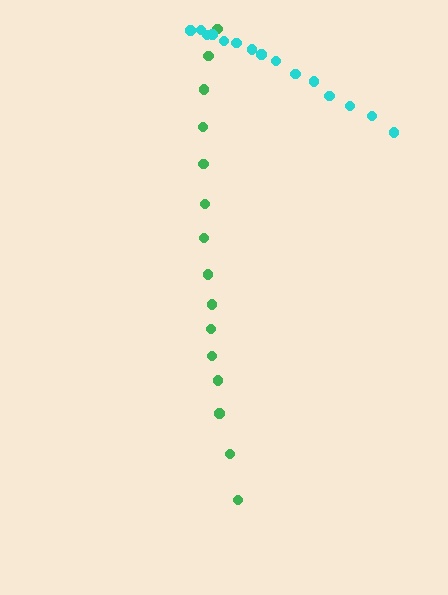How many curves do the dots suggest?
There are 2 distinct paths.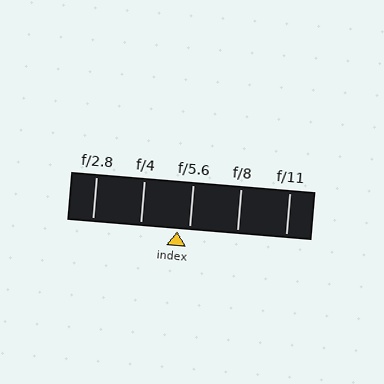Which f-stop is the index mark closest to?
The index mark is closest to f/5.6.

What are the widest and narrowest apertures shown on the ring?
The widest aperture shown is f/2.8 and the narrowest is f/11.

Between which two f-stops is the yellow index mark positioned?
The index mark is between f/4 and f/5.6.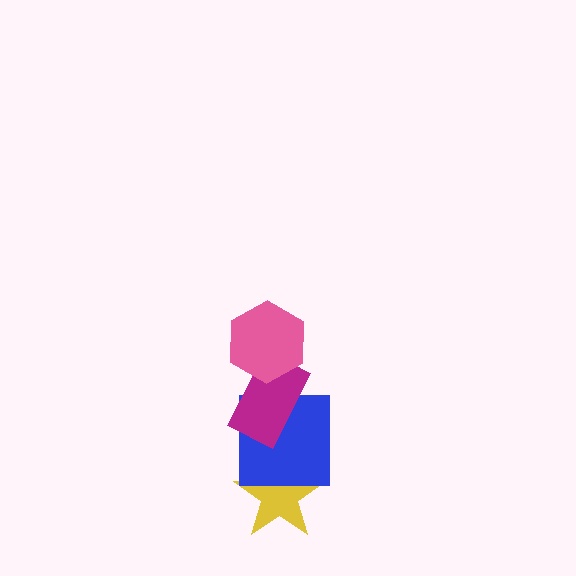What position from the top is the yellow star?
The yellow star is 4th from the top.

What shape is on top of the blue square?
The magenta rectangle is on top of the blue square.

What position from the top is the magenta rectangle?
The magenta rectangle is 2nd from the top.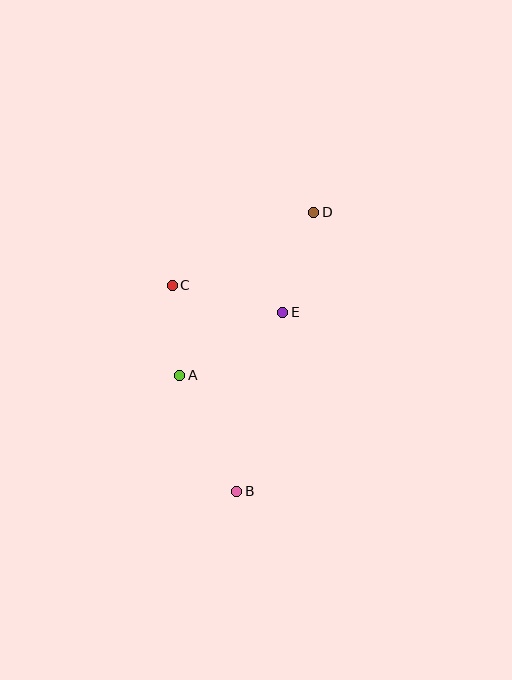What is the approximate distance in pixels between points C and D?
The distance between C and D is approximately 159 pixels.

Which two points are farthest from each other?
Points B and D are farthest from each other.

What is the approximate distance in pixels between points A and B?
The distance between A and B is approximately 129 pixels.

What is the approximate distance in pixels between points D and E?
The distance between D and E is approximately 104 pixels.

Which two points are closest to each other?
Points A and C are closest to each other.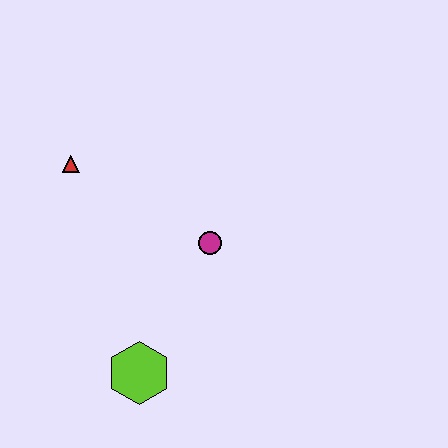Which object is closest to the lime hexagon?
The magenta circle is closest to the lime hexagon.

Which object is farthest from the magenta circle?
The red triangle is farthest from the magenta circle.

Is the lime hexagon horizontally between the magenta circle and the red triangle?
Yes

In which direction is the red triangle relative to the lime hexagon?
The red triangle is above the lime hexagon.